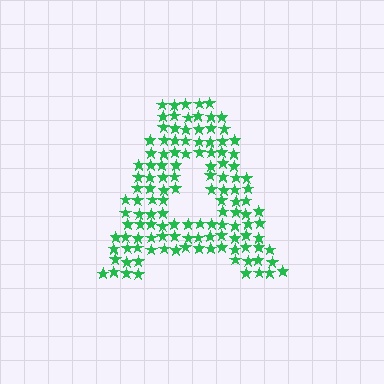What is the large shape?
The large shape is the letter A.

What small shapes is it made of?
It is made of small stars.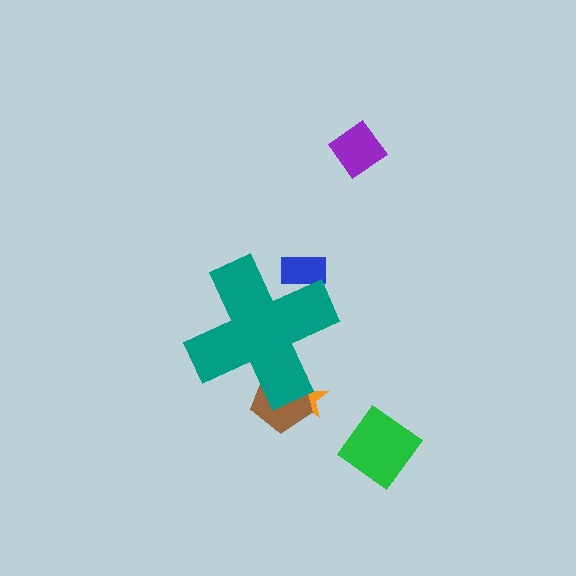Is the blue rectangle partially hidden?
Yes, the blue rectangle is partially hidden behind the teal cross.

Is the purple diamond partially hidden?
No, the purple diamond is fully visible.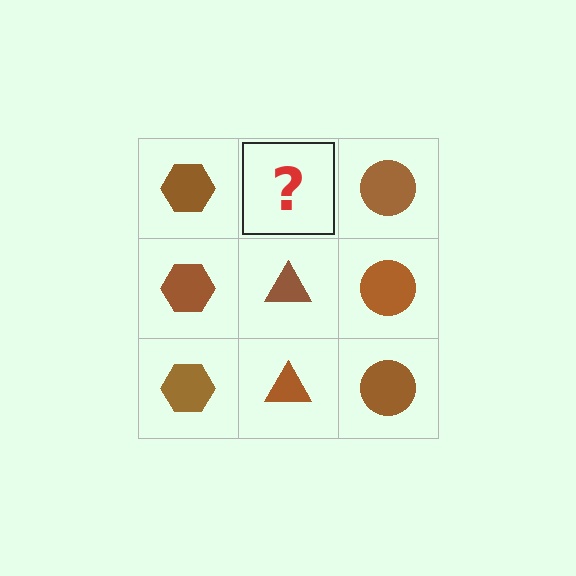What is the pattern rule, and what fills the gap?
The rule is that each column has a consistent shape. The gap should be filled with a brown triangle.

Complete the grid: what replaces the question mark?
The question mark should be replaced with a brown triangle.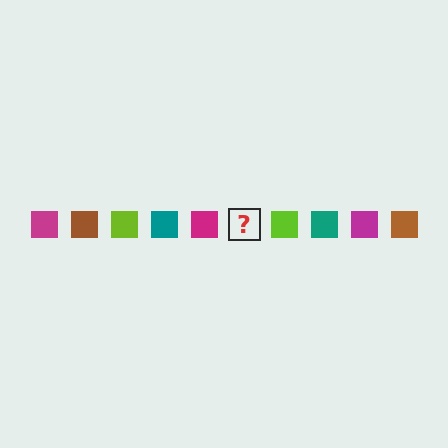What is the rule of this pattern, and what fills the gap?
The rule is that the pattern cycles through magenta, brown, lime, teal squares. The gap should be filled with a brown square.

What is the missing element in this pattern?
The missing element is a brown square.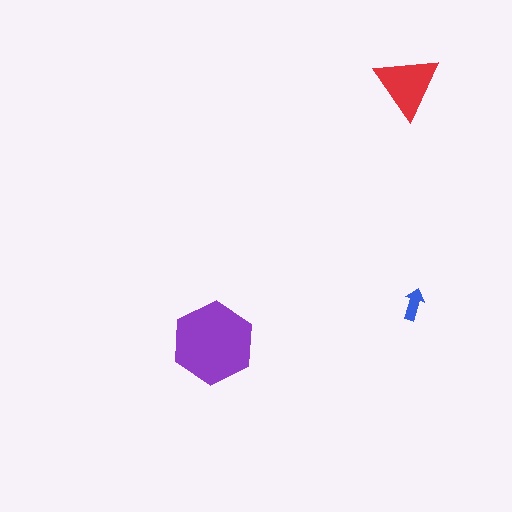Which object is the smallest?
The blue arrow.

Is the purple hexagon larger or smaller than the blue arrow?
Larger.